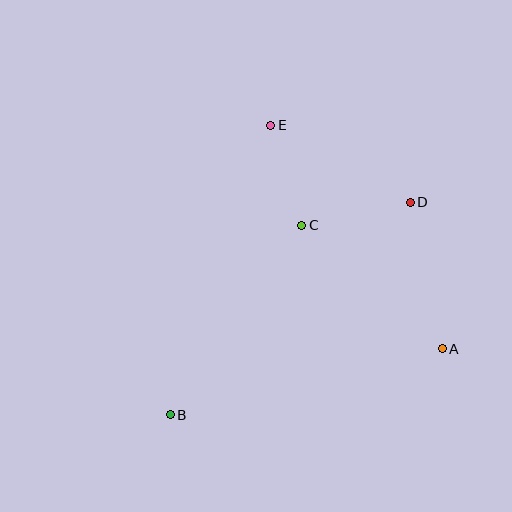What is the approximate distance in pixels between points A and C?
The distance between A and C is approximately 187 pixels.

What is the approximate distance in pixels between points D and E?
The distance between D and E is approximately 159 pixels.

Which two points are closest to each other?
Points C and E are closest to each other.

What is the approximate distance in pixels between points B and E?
The distance between B and E is approximately 306 pixels.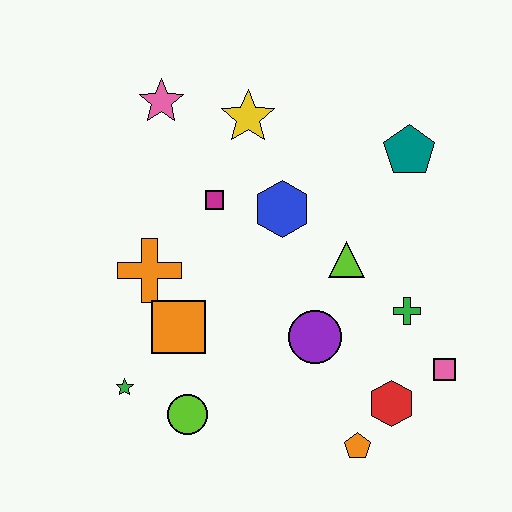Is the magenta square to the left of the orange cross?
No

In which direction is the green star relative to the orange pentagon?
The green star is to the left of the orange pentagon.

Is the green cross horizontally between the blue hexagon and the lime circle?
No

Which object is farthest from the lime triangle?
The green star is farthest from the lime triangle.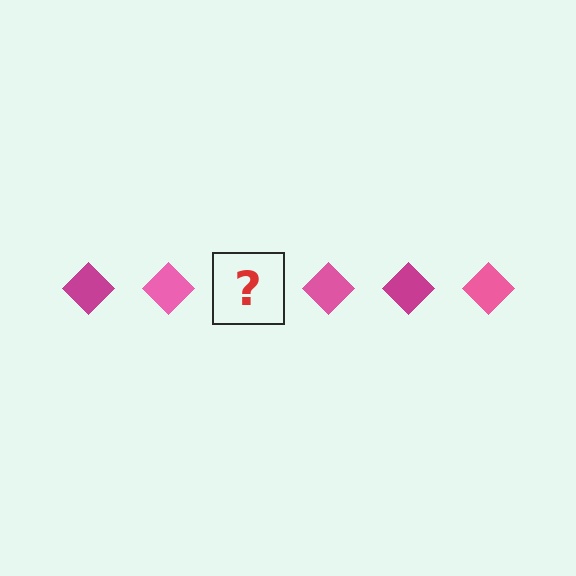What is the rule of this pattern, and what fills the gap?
The rule is that the pattern cycles through magenta, pink diamonds. The gap should be filled with a magenta diamond.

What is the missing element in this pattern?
The missing element is a magenta diamond.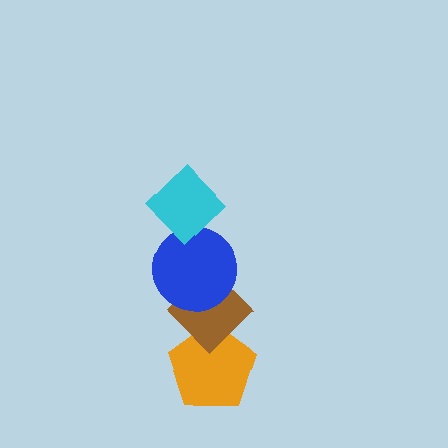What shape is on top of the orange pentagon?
The brown diamond is on top of the orange pentagon.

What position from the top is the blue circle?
The blue circle is 2nd from the top.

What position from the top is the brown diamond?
The brown diamond is 3rd from the top.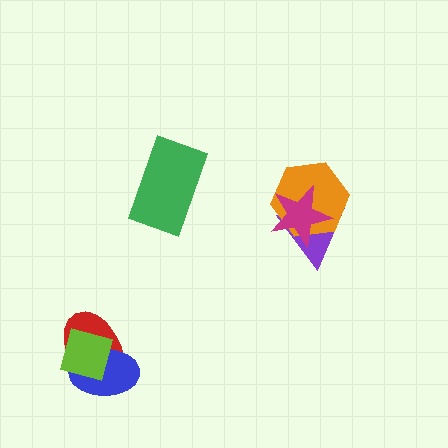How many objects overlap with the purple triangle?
2 objects overlap with the purple triangle.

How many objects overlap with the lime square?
2 objects overlap with the lime square.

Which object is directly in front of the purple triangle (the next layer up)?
The orange hexagon is directly in front of the purple triangle.